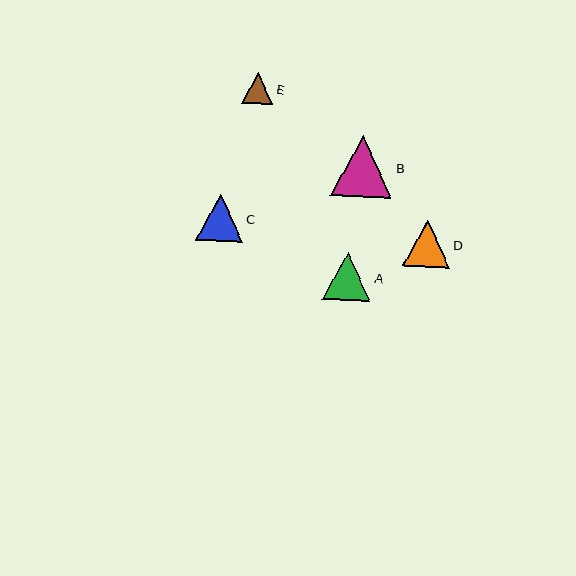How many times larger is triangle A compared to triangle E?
Triangle A is approximately 1.6 times the size of triangle E.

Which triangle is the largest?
Triangle B is the largest with a size of approximately 61 pixels.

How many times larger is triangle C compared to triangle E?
Triangle C is approximately 1.5 times the size of triangle E.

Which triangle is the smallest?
Triangle E is the smallest with a size of approximately 31 pixels.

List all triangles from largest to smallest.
From largest to smallest: B, A, D, C, E.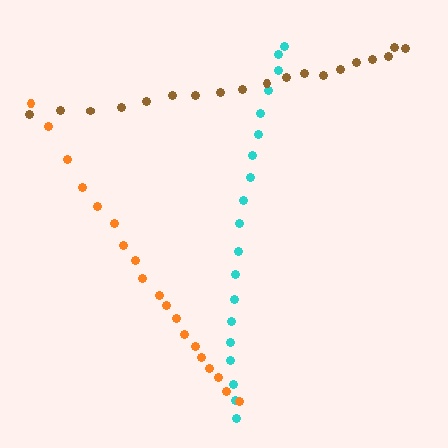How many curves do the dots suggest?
There are 3 distinct paths.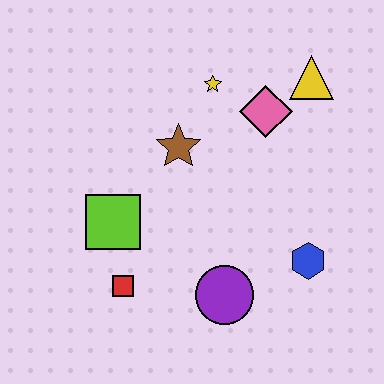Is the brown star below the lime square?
No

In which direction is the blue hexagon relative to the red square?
The blue hexagon is to the right of the red square.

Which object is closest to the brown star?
The yellow star is closest to the brown star.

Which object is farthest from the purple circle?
The yellow triangle is farthest from the purple circle.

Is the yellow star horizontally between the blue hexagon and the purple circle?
No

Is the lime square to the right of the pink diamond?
No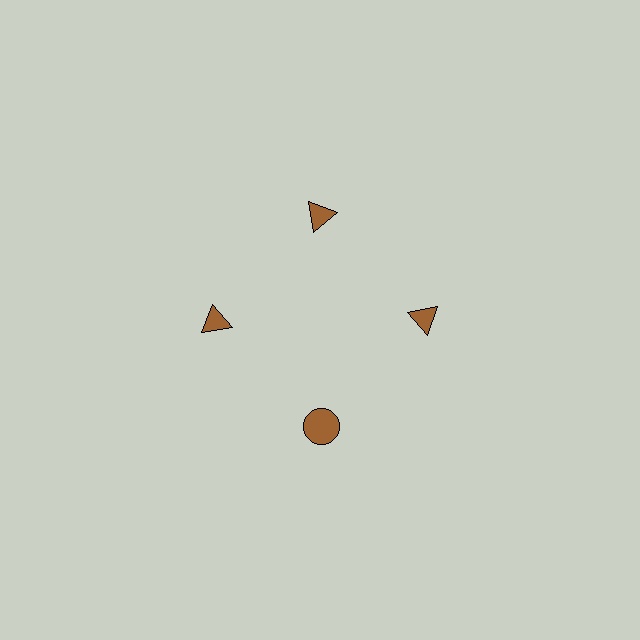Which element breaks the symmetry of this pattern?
The brown circle at roughly the 6 o'clock position breaks the symmetry. All other shapes are brown triangles.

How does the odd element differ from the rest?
It has a different shape: circle instead of triangle.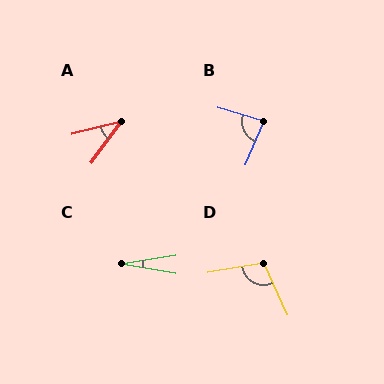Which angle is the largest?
D, at approximately 104 degrees.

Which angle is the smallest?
C, at approximately 20 degrees.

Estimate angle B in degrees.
Approximately 83 degrees.